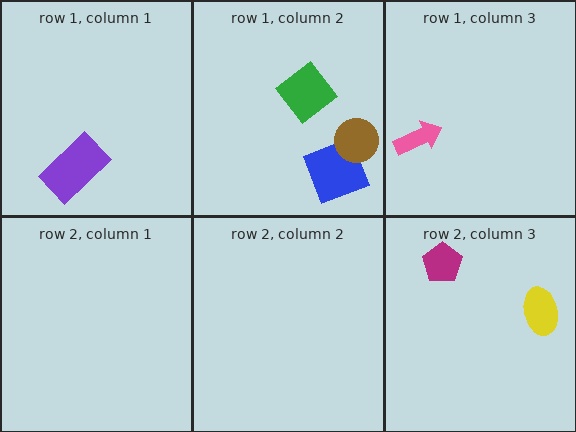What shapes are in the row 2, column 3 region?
The yellow ellipse, the magenta pentagon.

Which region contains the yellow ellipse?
The row 2, column 3 region.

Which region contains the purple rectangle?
The row 1, column 1 region.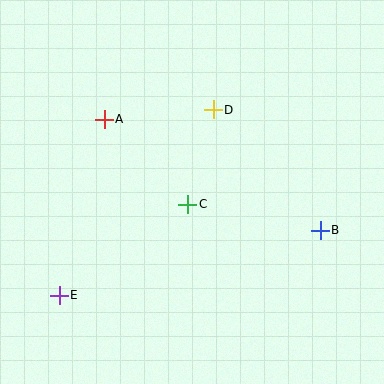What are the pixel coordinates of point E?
Point E is at (59, 295).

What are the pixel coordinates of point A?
Point A is at (104, 119).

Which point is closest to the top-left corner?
Point A is closest to the top-left corner.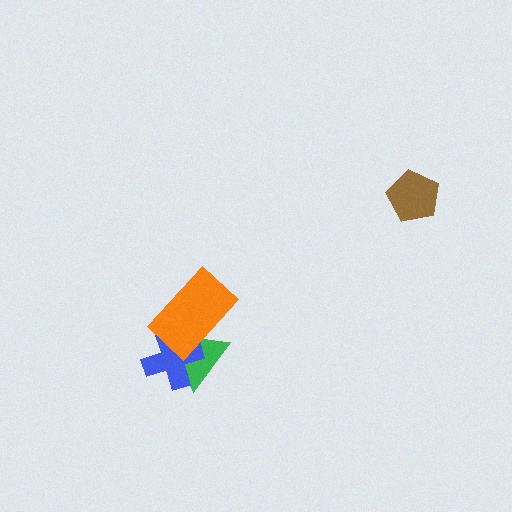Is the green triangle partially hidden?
Yes, it is partially covered by another shape.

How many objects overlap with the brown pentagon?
0 objects overlap with the brown pentagon.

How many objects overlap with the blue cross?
2 objects overlap with the blue cross.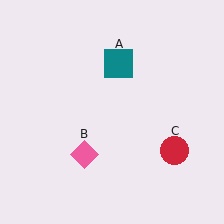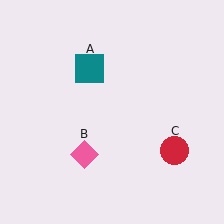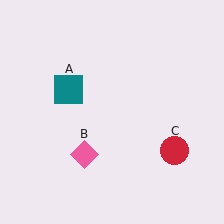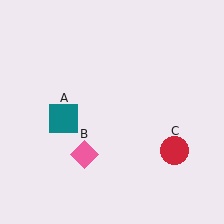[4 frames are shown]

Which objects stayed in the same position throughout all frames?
Pink diamond (object B) and red circle (object C) remained stationary.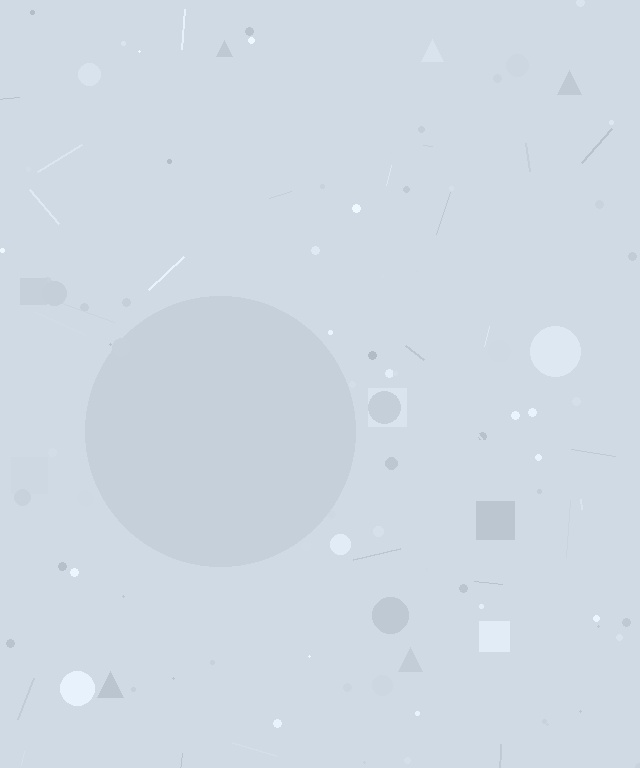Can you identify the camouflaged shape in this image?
The camouflaged shape is a circle.